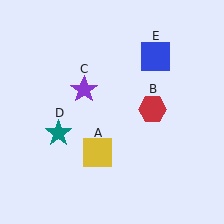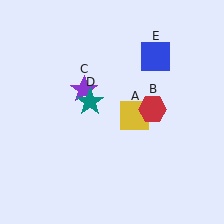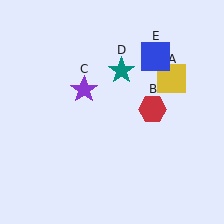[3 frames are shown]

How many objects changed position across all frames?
2 objects changed position: yellow square (object A), teal star (object D).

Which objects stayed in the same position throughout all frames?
Red hexagon (object B) and purple star (object C) and blue square (object E) remained stationary.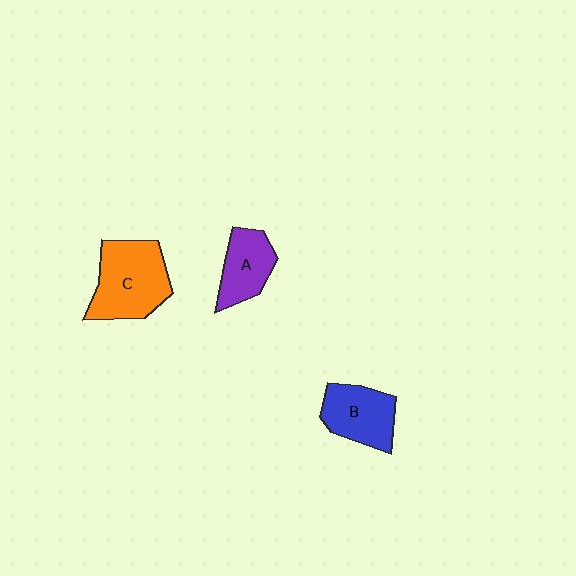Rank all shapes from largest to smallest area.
From largest to smallest: C (orange), B (blue), A (purple).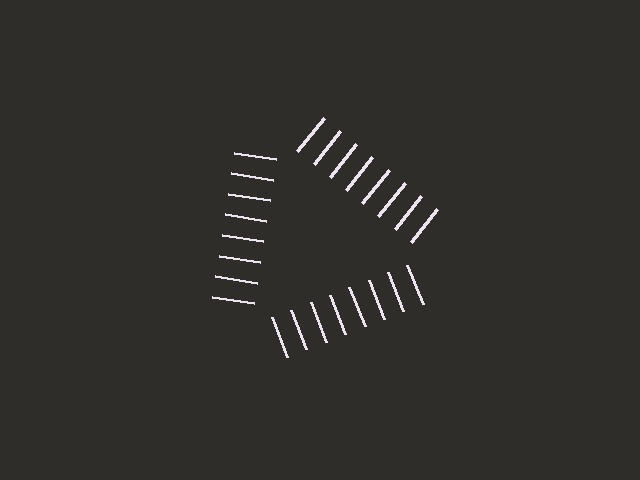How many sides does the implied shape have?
3 sides — the line-ends trace a triangle.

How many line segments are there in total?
24 — 8 along each of the 3 edges.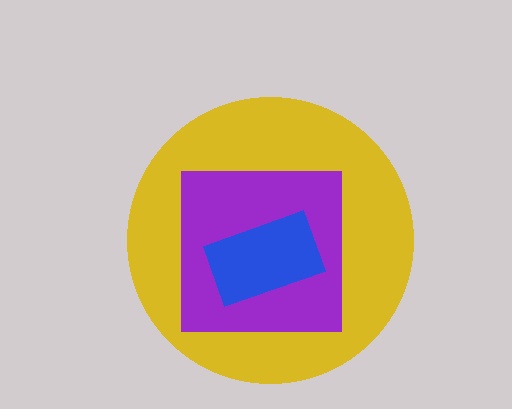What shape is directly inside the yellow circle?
The purple square.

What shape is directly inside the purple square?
The blue rectangle.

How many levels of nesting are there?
3.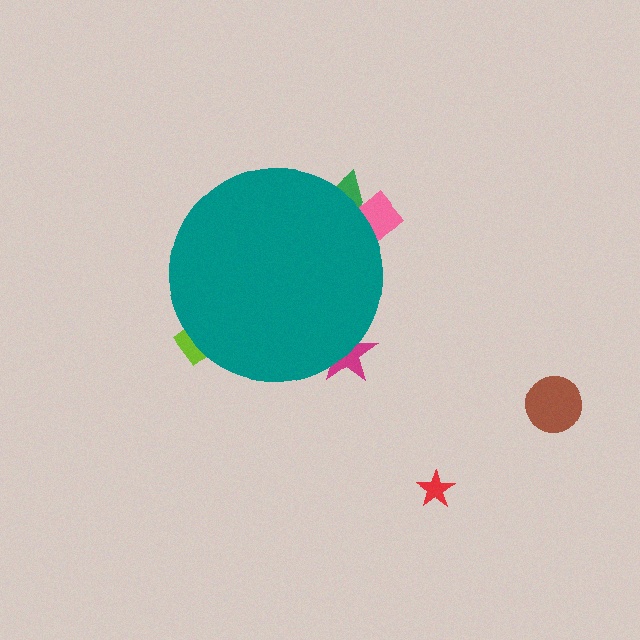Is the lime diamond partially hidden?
Yes, the lime diamond is partially hidden behind the teal circle.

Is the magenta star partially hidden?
Yes, the magenta star is partially hidden behind the teal circle.